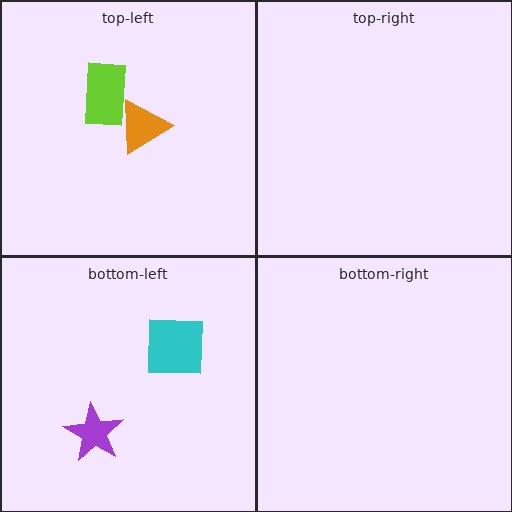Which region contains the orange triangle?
The top-left region.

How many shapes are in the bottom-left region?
2.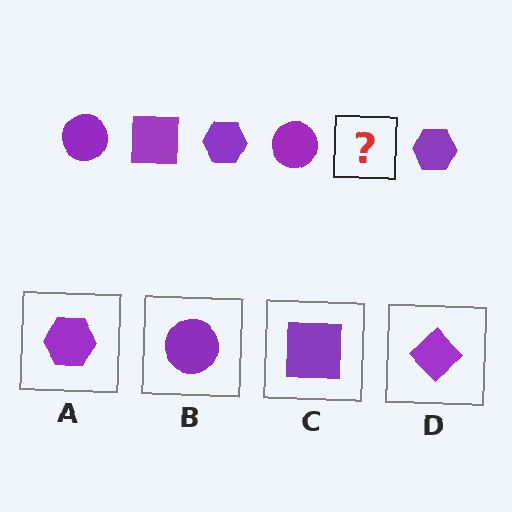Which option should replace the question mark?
Option C.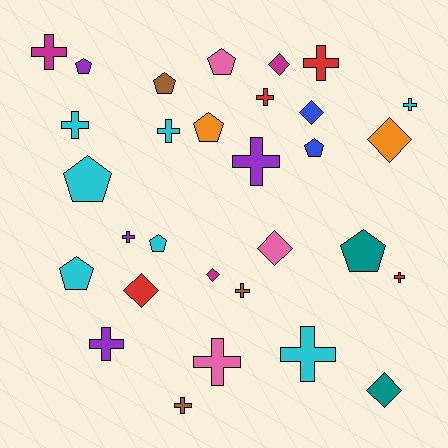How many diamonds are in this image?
There are 7 diamonds.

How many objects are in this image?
There are 30 objects.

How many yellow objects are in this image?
There are no yellow objects.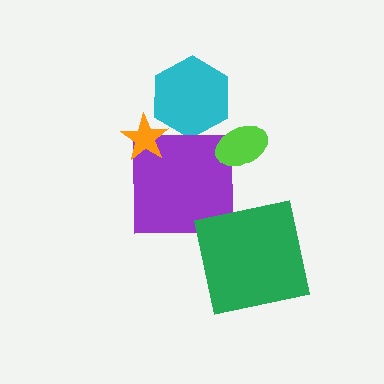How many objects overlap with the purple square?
1 object overlaps with the purple square.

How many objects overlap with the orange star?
1 object overlaps with the orange star.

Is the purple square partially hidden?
Yes, it is partially covered by another shape.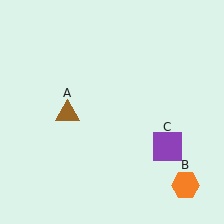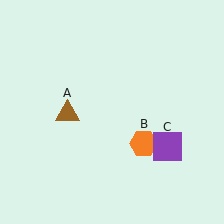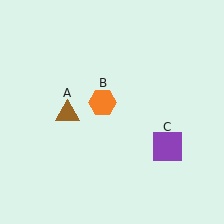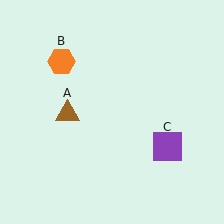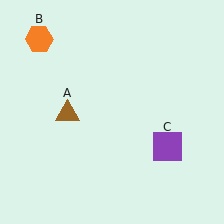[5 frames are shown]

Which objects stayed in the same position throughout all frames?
Brown triangle (object A) and purple square (object C) remained stationary.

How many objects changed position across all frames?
1 object changed position: orange hexagon (object B).